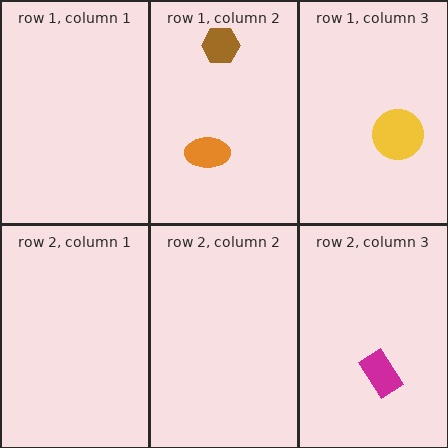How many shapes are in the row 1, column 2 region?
2.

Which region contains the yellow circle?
The row 1, column 3 region.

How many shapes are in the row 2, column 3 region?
1.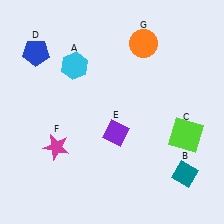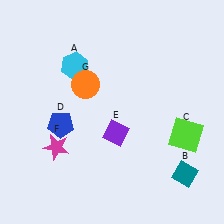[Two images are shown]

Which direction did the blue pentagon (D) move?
The blue pentagon (D) moved down.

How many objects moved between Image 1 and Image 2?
2 objects moved between the two images.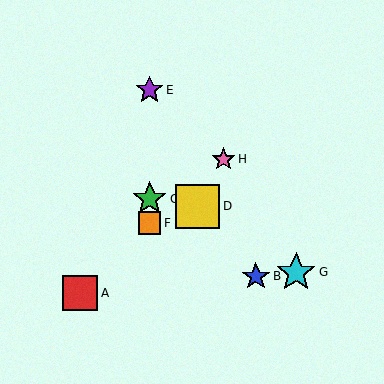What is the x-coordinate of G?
Object G is at x≈296.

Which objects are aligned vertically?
Objects C, E, F are aligned vertically.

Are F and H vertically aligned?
No, F is at x≈150 and H is at x≈224.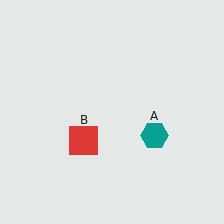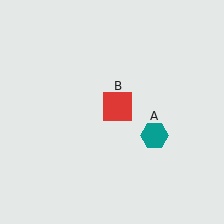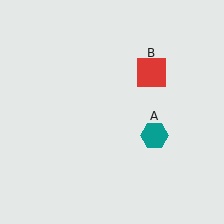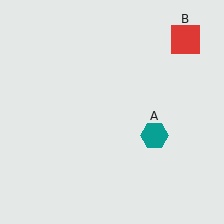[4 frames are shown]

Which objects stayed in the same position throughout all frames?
Teal hexagon (object A) remained stationary.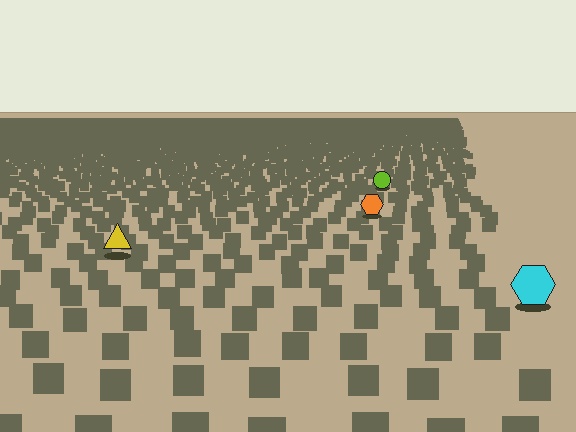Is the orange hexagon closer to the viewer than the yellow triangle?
No. The yellow triangle is closer — you can tell from the texture gradient: the ground texture is coarser near it.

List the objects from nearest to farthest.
From nearest to farthest: the cyan hexagon, the yellow triangle, the orange hexagon, the lime circle.